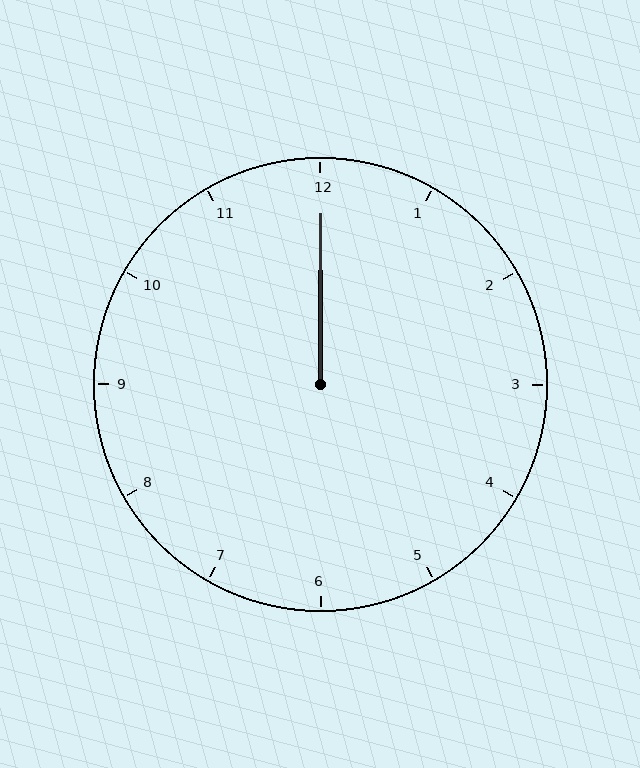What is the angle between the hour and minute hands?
Approximately 0 degrees.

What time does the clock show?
12:00.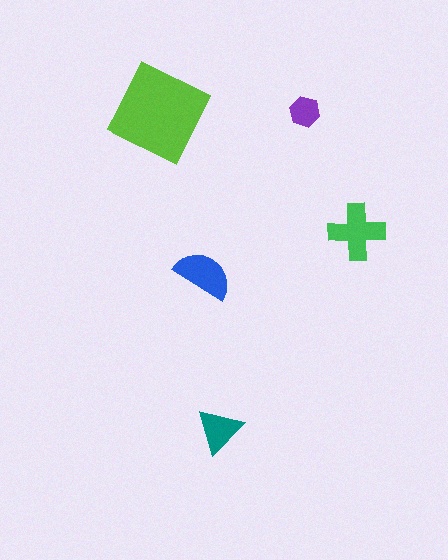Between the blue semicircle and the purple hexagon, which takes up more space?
The blue semicircle.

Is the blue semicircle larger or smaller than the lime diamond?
Smaller.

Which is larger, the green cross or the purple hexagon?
The green cross.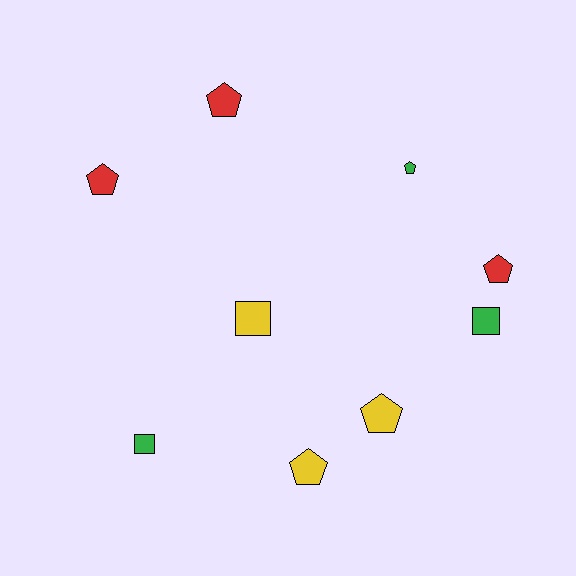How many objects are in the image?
There are 9 objects.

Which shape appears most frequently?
Pentagon, with 6 objects.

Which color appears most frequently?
Red, with 3 objects.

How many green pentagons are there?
There is 1 green pentagon.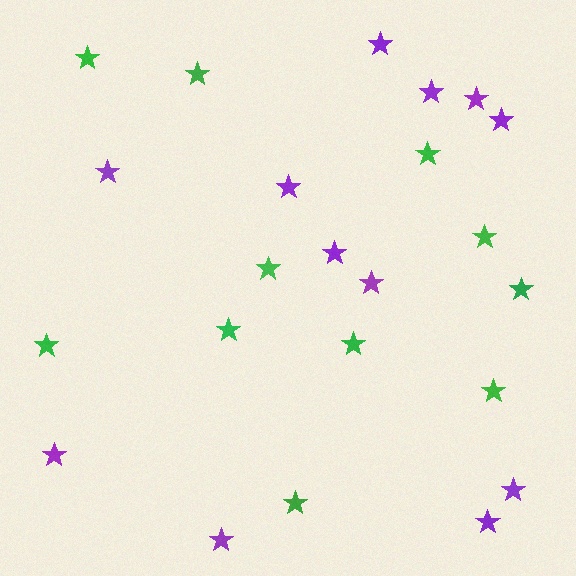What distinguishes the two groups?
There are 2 groups: one group of purple stars (12) and one group of green stars (11).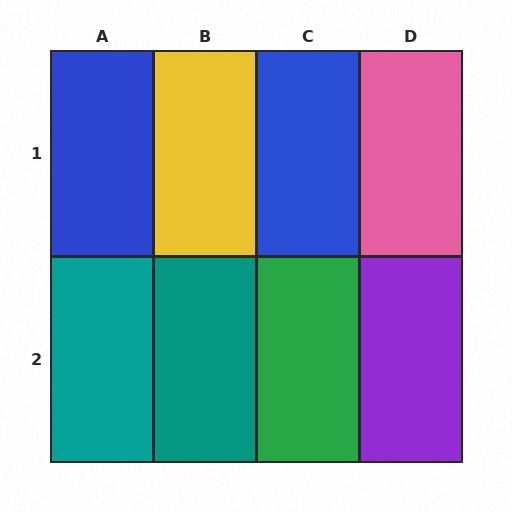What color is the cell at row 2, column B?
Teal.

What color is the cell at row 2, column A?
Teal.